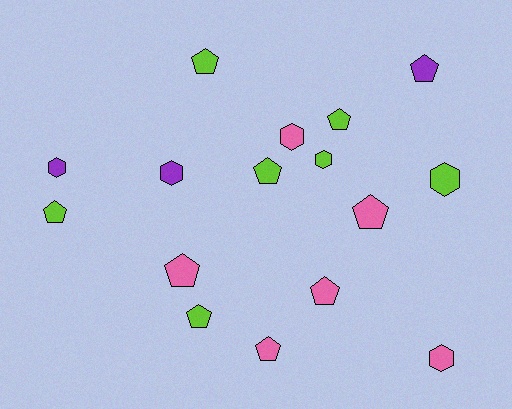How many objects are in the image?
There are 16 objects.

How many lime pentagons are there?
There are 5 lime pentagons.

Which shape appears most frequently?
Pentagon, with 10 objects.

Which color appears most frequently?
Lime, with 7 objects.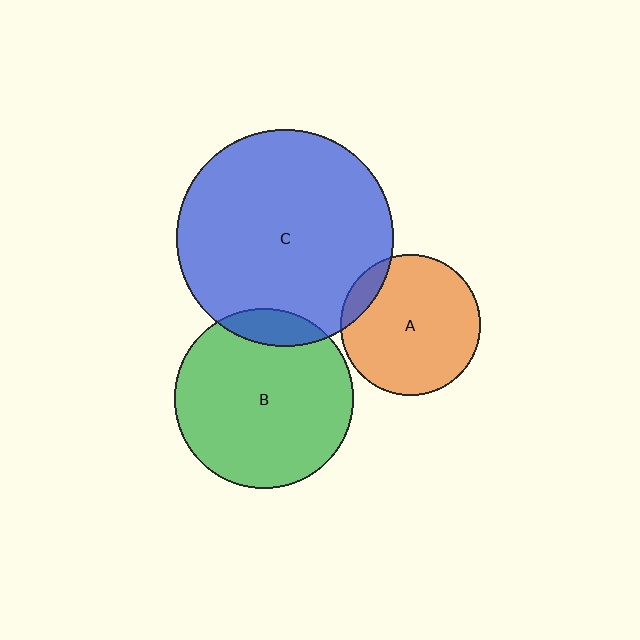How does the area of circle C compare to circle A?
Approximately 2.4 times.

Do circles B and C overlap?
Yes.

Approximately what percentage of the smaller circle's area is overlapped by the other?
Approximately 10%.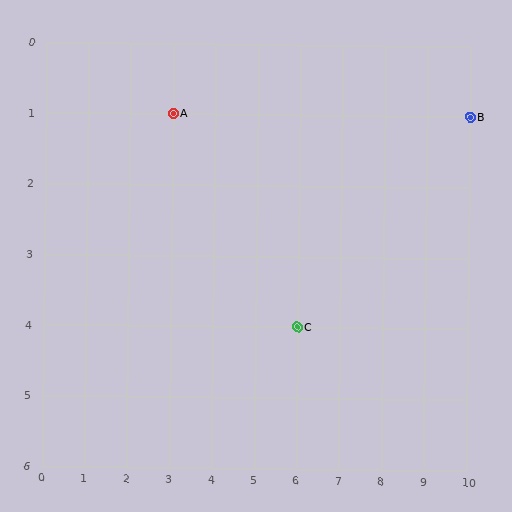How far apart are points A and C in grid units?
Points A and C are 3 columns and 3 rows apart (about 4.2 grid units diagonally).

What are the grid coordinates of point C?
Point C is at grid coordinates (6, 4).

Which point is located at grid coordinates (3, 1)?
Point A is at (3, 1).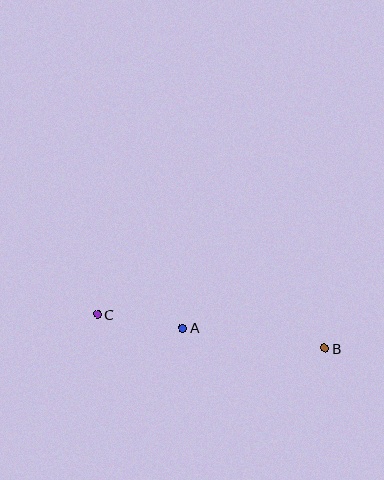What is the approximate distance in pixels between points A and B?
The distance between A and B is approximately 144 pixels.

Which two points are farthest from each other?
Points B and C are farthest from each other.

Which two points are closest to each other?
Points A and C are closest to each other.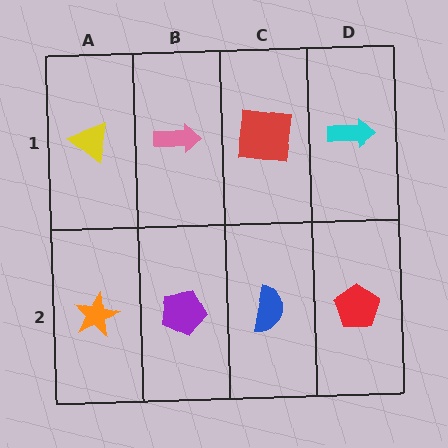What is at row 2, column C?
A blue semicircle.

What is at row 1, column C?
A red square.